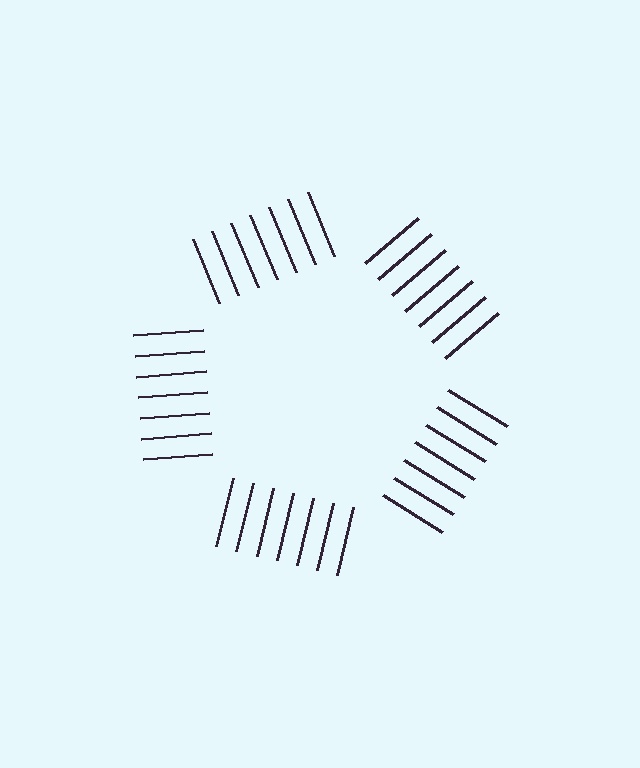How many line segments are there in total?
35 — 7 along each of the 5 edges.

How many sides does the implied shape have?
5 sides — the line-ends trace a pentagon.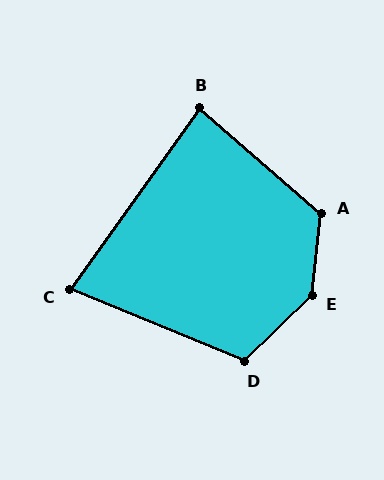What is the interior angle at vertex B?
Approximately 85 degrees (acute).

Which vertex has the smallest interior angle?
C, at approximately 77 degrees.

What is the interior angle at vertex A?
Approximately 124 degrees (obtuse).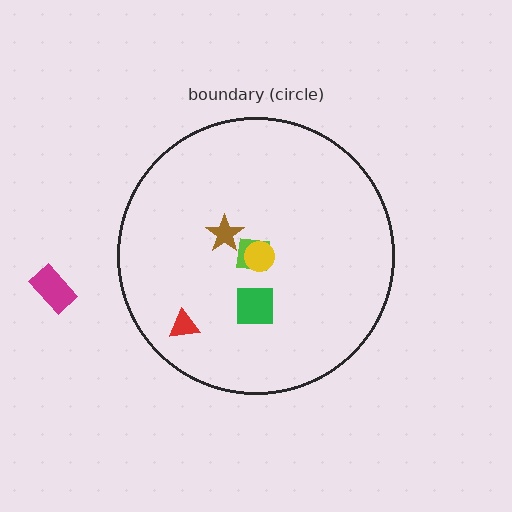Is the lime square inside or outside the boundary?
Inside.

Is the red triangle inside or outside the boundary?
Inside.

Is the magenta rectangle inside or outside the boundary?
Outside.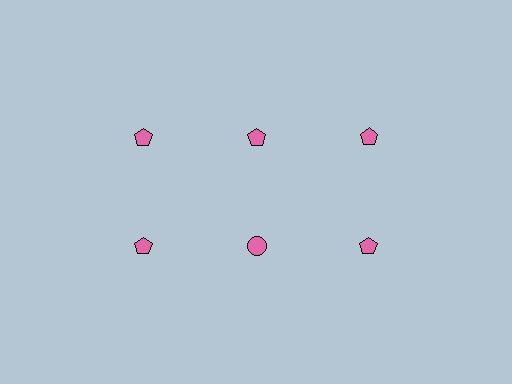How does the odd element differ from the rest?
It has a different shape: circle instead of pentagon.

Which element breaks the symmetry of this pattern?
The pink circle in the second row, second from left column breaks the symmetry. All other shapes are pink pentagons.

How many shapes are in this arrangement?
There are 6 shapes arranged in a grid pattern.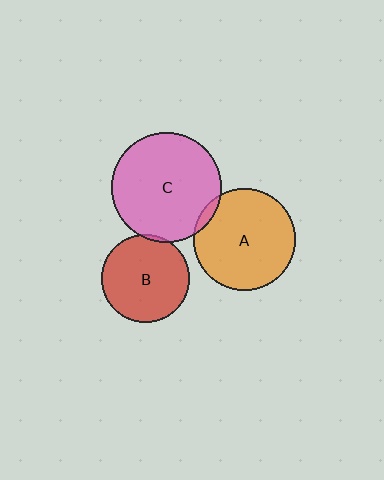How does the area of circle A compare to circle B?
Approximately 1.4 times.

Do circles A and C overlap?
Yes.